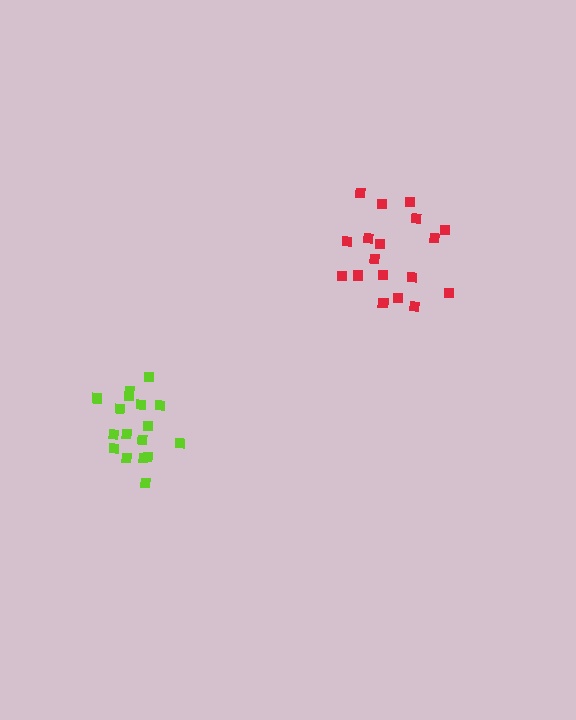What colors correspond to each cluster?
The clusters are colored: lime, red.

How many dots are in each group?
Group 1: 18 dots, Group 2: 18 dots (36 total).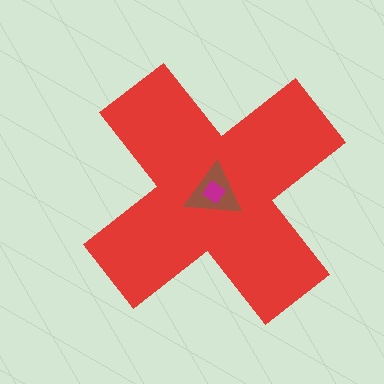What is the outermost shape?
The red cross.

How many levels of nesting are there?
3.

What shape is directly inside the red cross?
The brown triangle.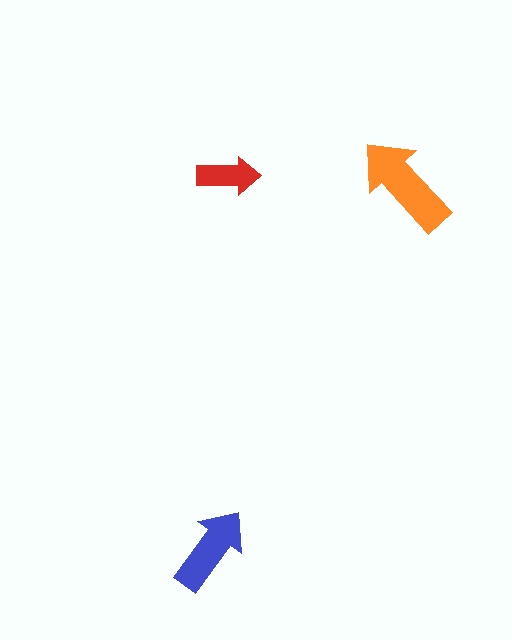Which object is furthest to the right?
The orange arrow is rightmost.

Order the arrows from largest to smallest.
the orange one, the blue one, the red one.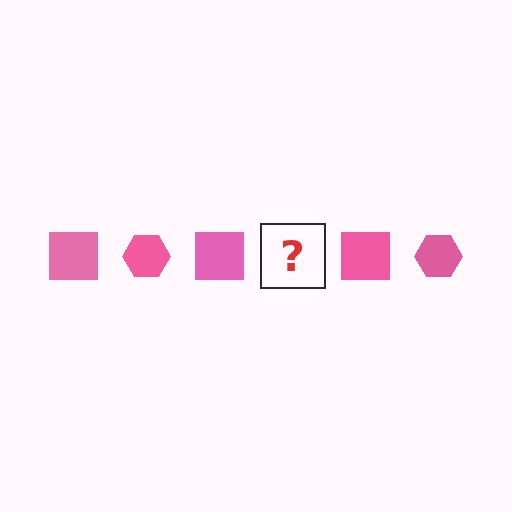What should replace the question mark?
The question mark should be replaced with a pink hexagon.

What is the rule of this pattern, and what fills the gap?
The rule is that the pattern cycles through square, hexagon shapes in pink. The gap should be filled with a pink hexagon.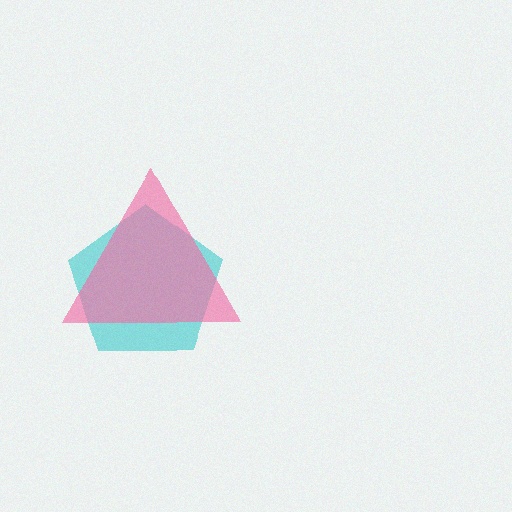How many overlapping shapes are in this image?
There are 2 overlapping shapes in the image.